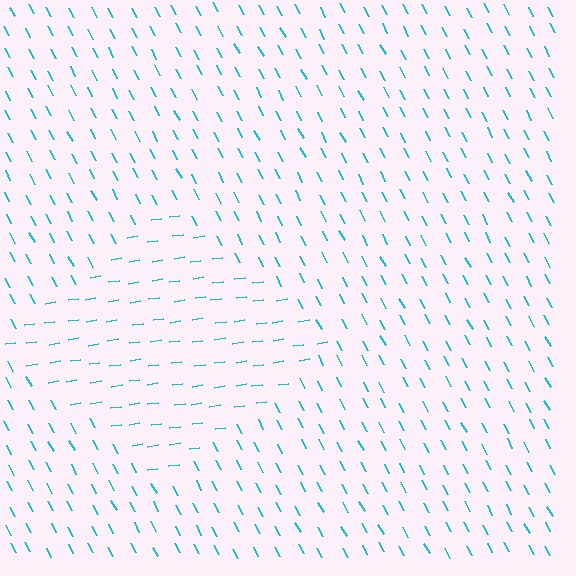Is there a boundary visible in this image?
Yes, there is a texture boundary formed by a change in line orientation.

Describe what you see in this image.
The image is filled with small cyan line segments. A diamond region in the image has lines oriented differently from the surrounding lines, creating a visible texture boundary.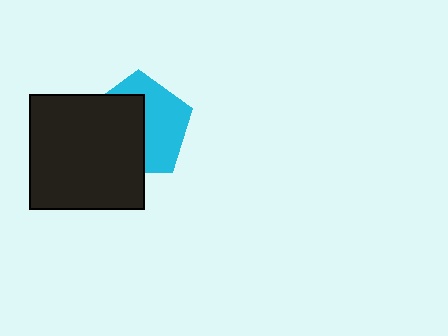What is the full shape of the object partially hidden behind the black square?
The partially hidden object is a cyan pentagon.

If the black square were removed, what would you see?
You would see the complete cyan pentagon.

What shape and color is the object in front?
The object in front is a black square.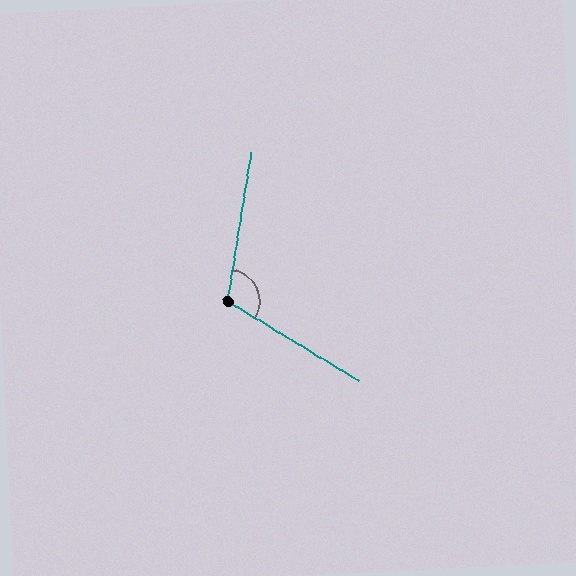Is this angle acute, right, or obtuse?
It is obtuse.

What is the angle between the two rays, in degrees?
Approximately 112 degrees.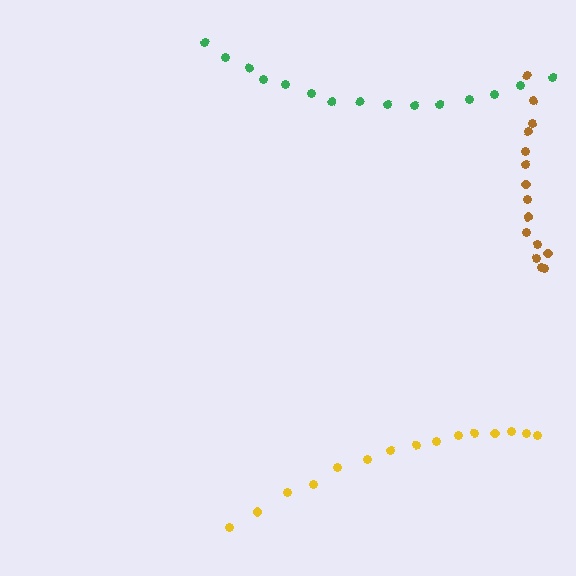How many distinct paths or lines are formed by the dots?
There are 3 distinct paths.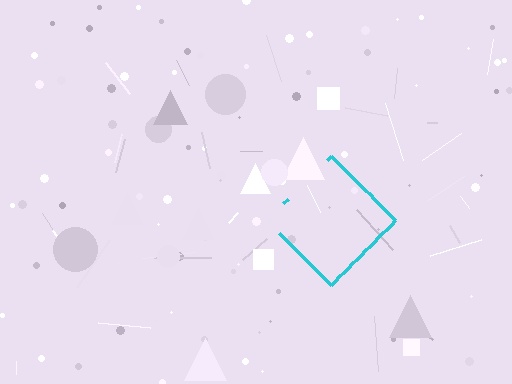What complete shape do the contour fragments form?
The contour fragments form a diamond.